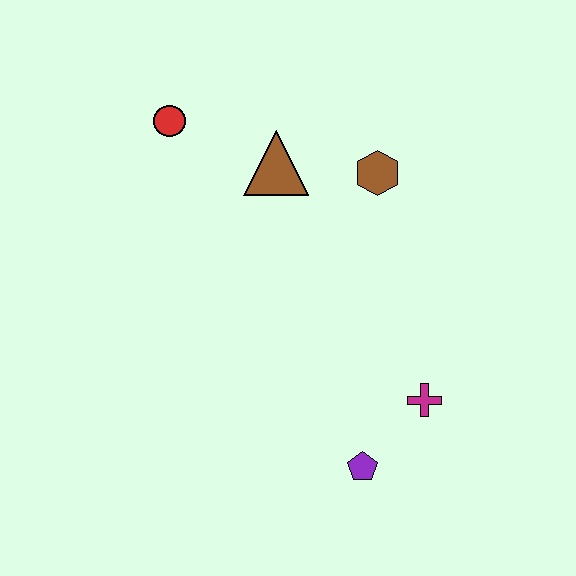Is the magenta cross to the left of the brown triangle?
No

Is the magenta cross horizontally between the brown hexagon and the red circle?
No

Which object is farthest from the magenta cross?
The red circle is farthest from the magenta cross.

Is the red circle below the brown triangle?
No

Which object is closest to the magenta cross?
The purple pentagon is closest to the magenta cross.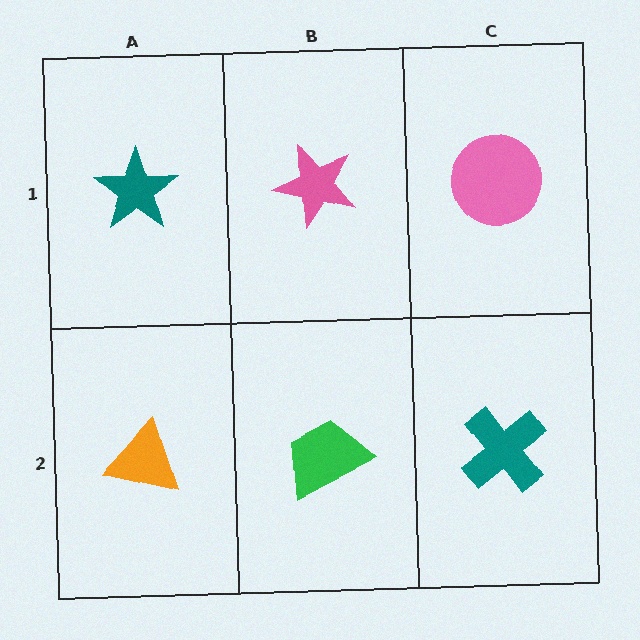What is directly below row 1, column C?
A teal cross.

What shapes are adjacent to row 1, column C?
A teal cross (row 2, column C), a pink star (row 1, column B).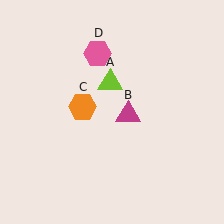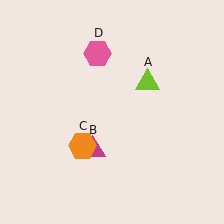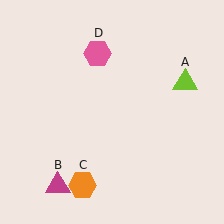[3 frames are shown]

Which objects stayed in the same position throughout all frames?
Pink hexagon (object D) remained stationary.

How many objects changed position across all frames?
3 objects changed position: lime triangle (object A), magenta triangle (object B), orange hexagon (object C).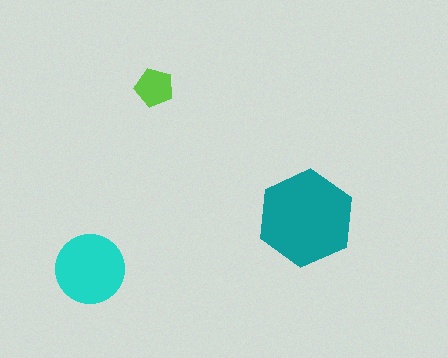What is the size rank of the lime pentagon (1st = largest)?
3rd.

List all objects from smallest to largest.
The lime pentagon, the cyan circle, the teal hexagon.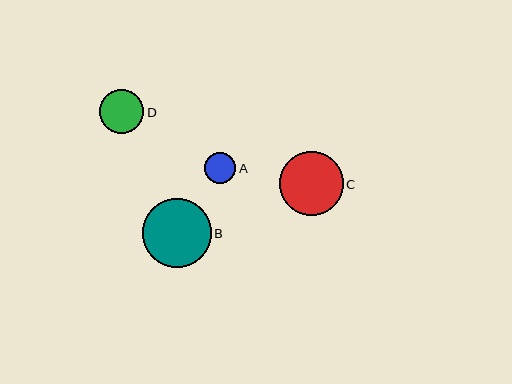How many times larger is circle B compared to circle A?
Circle B is approximately 2.2 times the size of circle A.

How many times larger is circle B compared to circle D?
Circle B is approximately 1.6 times the size of circle D.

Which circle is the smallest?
Circle A is the smallest with a size of approximately 31 pixels.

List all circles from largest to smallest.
From largest to smallest: B, C, D, A.